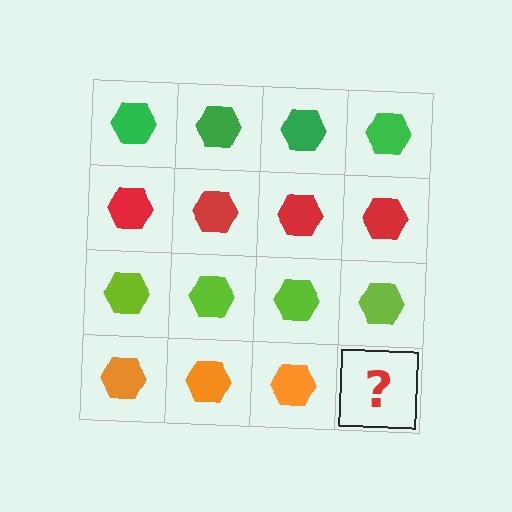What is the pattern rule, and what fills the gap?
The rule is that each row has a consistent color. The gap should be filled with an orange hexagon.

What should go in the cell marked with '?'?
The missing cell should contain an orange hexagon.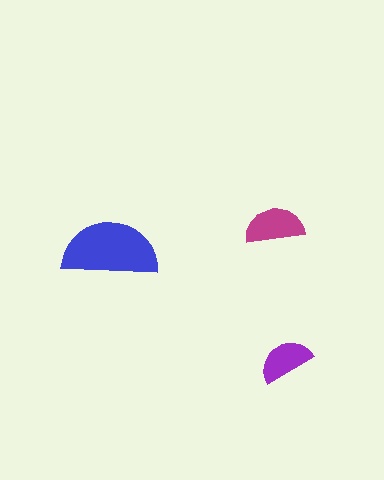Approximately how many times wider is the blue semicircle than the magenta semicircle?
About 1.5 times wider.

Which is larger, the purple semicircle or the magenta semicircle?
The magenta one.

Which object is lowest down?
The purple semicircle is bottommost.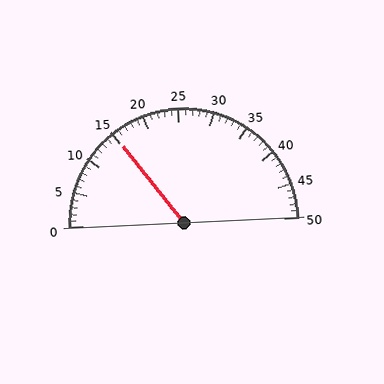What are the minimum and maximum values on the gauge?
The gauge ranges from 0 to 50.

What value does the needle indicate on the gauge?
The needle indicates approximately 15.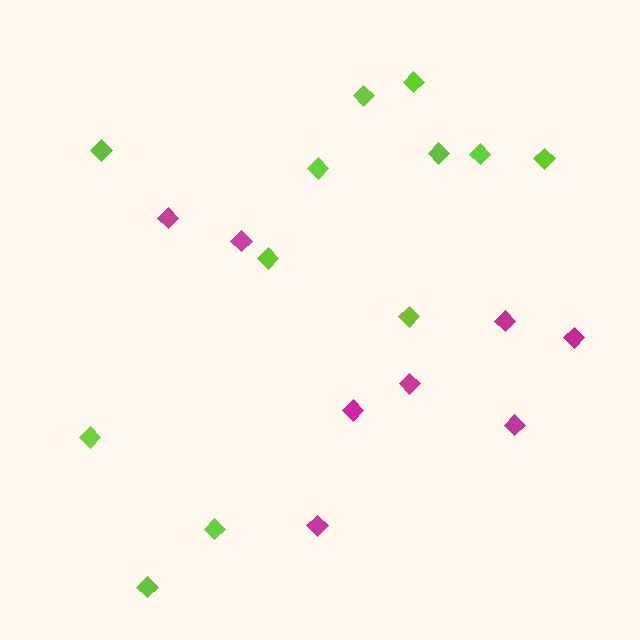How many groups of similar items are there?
There are 2 groups: one group of lime diamonds (12) and one group of magenta diamonds (8).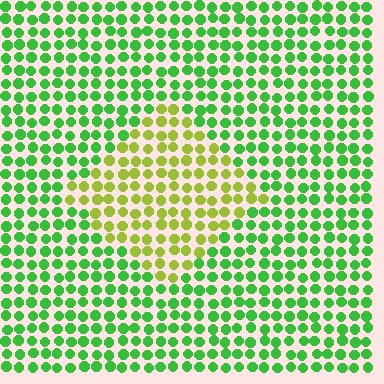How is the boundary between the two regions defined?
The boundary is defined purely by a slight shift in hue (about 46 degrees). Spacing, size, and orientation are identical on both sides.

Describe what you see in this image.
The image is filled with small green elements in a uniform arrangement. A diamond-shaped region is visible where the elements are tinted to a slightly different hue, forming a subtle color boundary.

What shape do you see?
I see a diamond.